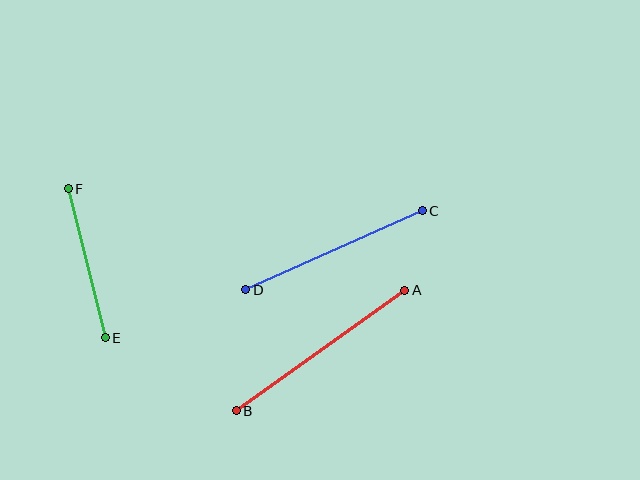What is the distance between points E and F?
The distance is approximately 153 pixels.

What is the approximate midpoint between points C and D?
The midpoint is at approximately (334, 250) pixels.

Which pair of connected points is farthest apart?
Points A and B are farthest apart.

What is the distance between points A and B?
The distance is approximately 207 pixels.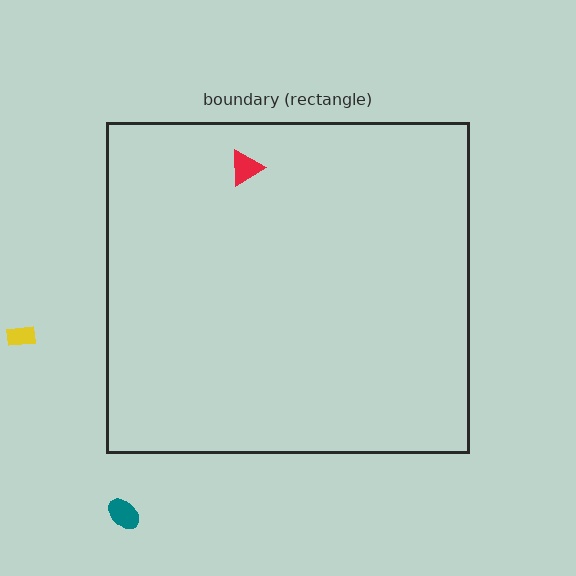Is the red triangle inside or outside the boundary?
Inside.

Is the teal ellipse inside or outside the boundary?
Outside.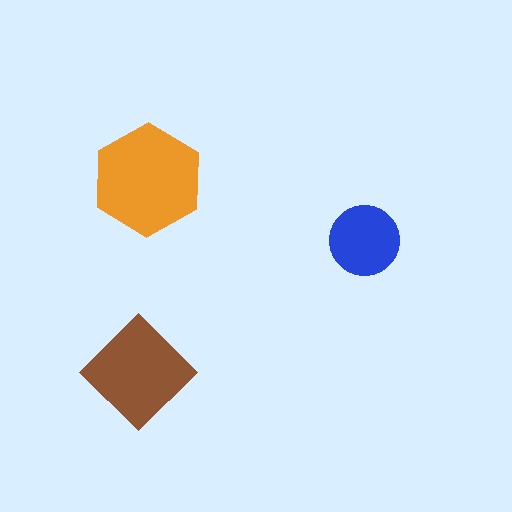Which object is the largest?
The orange hexagon.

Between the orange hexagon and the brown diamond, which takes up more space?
The orange hexagon.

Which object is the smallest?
The blue circle.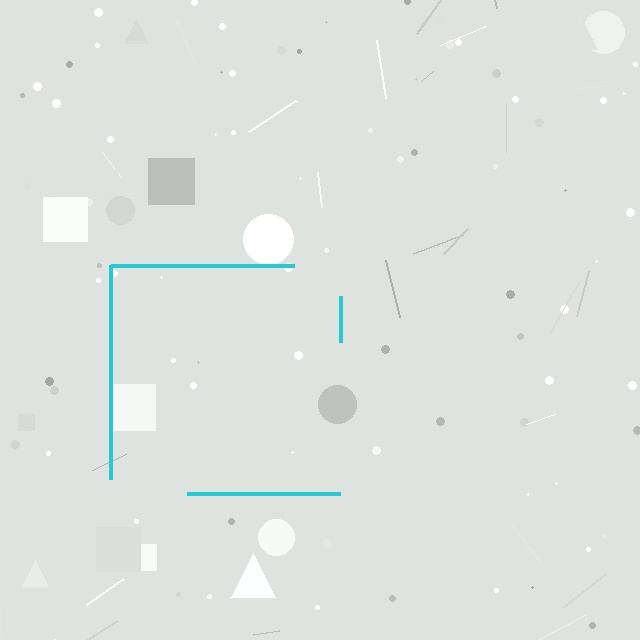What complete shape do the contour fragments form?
The contour fragments form a square.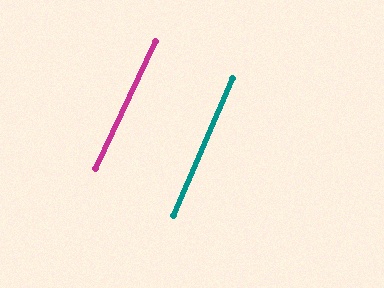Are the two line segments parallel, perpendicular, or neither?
Parallel — their directions differ by only 1.9°.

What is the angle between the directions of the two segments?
Approximately 2 degrees.